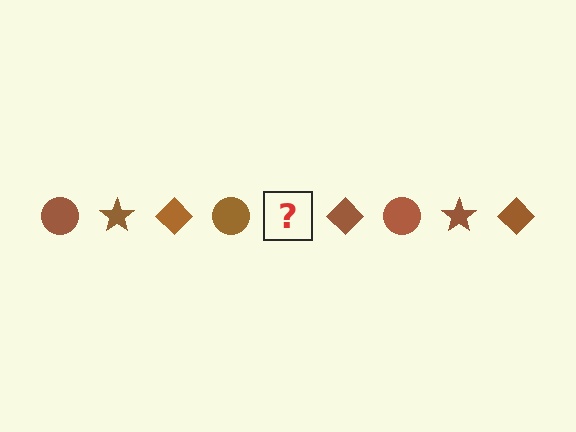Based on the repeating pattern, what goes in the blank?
The blank should be a brown star.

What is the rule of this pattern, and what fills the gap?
The rule is that the pattern cycles through circle, star, diamond shapes in brown. The gap should be filled with a brown star.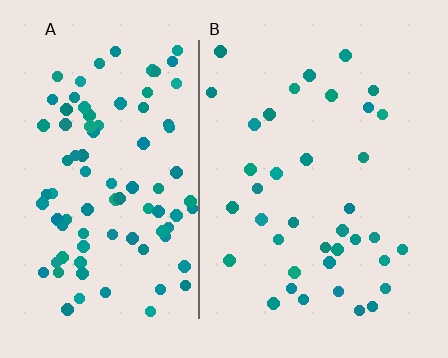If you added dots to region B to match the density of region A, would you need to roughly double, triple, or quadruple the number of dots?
Approximately double.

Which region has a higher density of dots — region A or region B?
A (the left).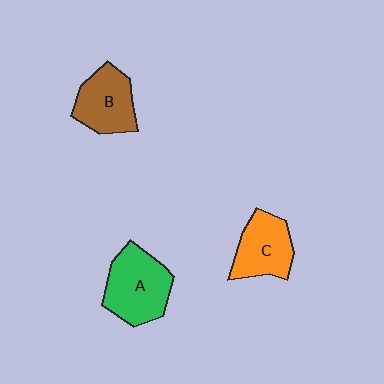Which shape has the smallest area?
Shape C (orange).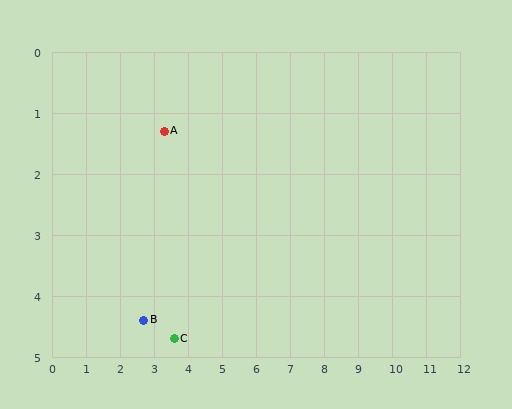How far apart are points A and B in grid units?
Points A and B are about 3.2 grid units apart.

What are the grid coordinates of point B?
Point B is at approximately (2.7, 4.4).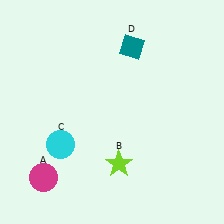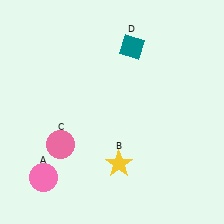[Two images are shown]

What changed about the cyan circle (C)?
In Image 1, C is cyan. In Image 2, it changed to pink.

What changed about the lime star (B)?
In Image 1, B is lime. In Image 2, it changed to yellow.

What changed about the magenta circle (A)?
In Image 1, A is magenta. In Image 2, it changed to pink.